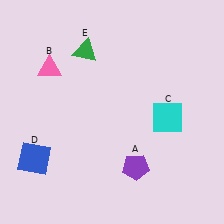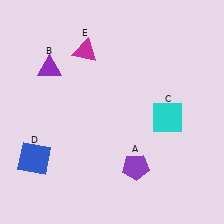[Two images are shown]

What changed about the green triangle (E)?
In Image 1, E is green. In Image 2, it changed to magenta.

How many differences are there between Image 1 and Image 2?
There are 2 differences between the two images.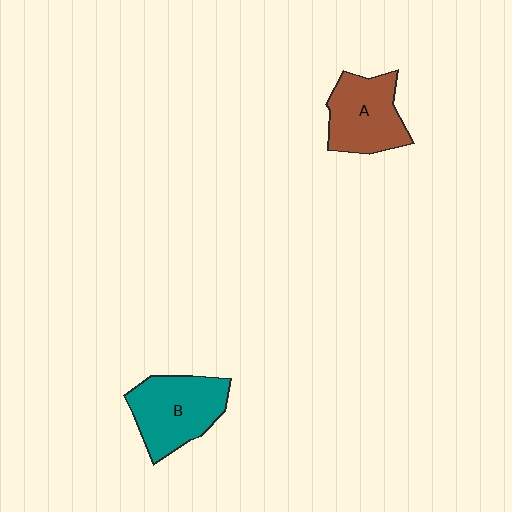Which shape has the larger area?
Shape B (teal).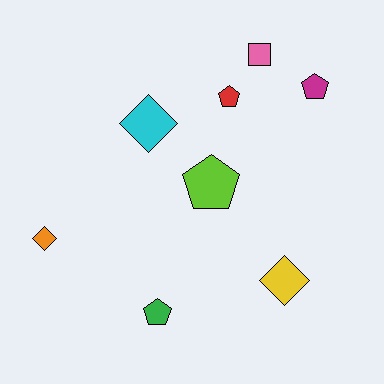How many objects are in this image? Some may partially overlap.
There are 8 objects.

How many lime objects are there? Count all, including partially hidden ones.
There is 1 lime object.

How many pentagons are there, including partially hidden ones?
There are 4 pentagons.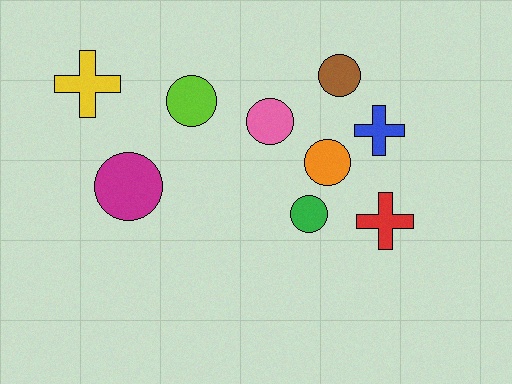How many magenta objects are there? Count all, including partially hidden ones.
There is 1 magenta object.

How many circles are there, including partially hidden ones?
There are 6 circles.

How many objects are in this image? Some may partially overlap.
There are 9 objects.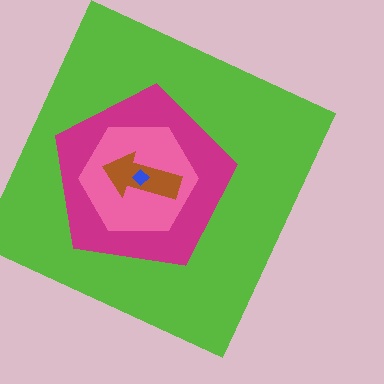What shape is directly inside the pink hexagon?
The brown arrow.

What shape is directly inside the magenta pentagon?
The pink hexagon.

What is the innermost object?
The blue diamond.